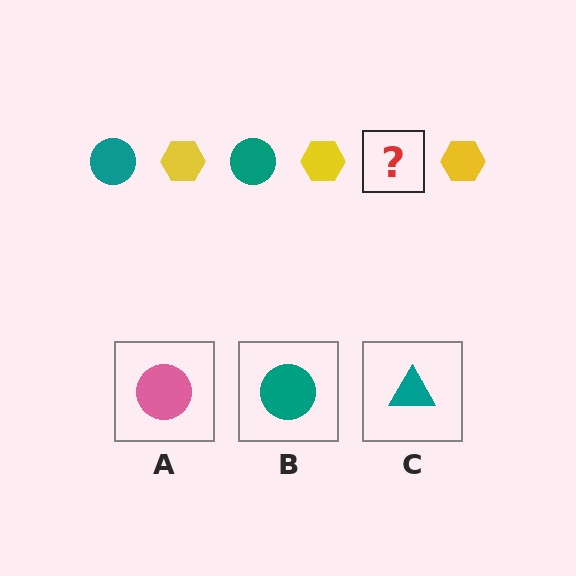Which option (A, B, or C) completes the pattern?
B.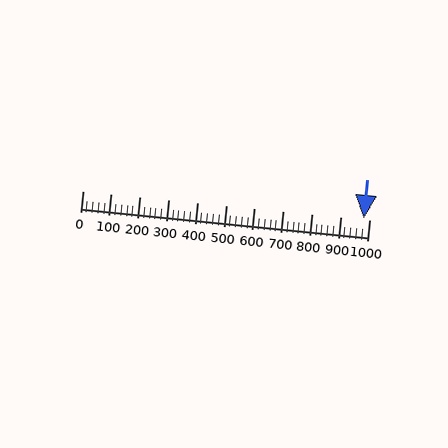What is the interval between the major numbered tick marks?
The major tick marks are spaced 100 units apart.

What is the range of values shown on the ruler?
The ruler shows values from 0 to 1000.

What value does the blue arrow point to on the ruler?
The blue arrow points to approximately 980.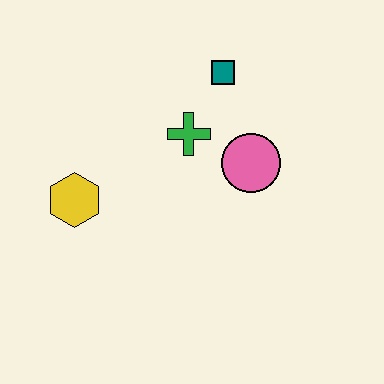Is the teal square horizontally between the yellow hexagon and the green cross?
No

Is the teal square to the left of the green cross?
No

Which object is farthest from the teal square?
The yellow hexagon is farthest from the teal square.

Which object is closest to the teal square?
The green cross is closest to the teal square.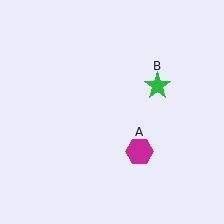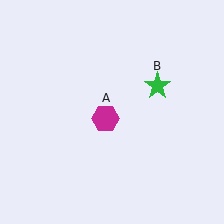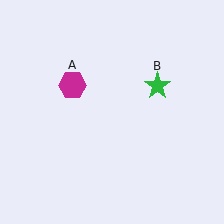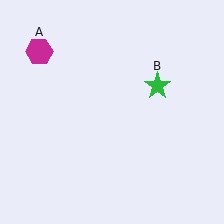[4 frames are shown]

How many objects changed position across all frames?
1 object changed position: magenta hexagon (object A).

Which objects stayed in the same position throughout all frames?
Green star (object B) remained stationary.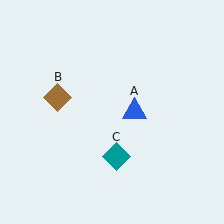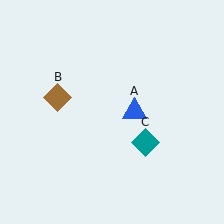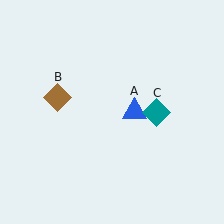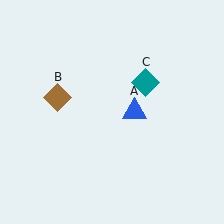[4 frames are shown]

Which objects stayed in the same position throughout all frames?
Blue triangle (object A) and brown diamond (object B) remained stationary.